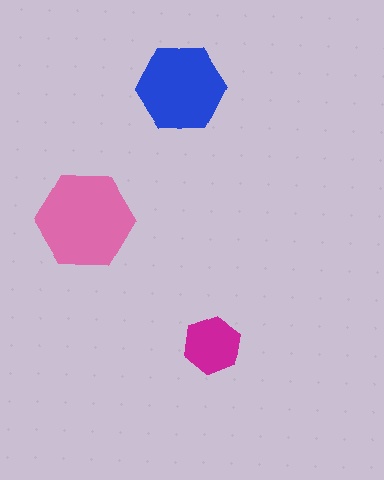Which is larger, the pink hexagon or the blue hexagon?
The pink one.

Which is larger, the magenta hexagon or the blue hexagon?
The blue one.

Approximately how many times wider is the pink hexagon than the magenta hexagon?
About 1.5 times wider.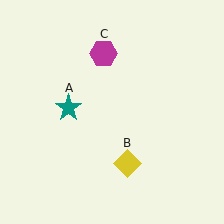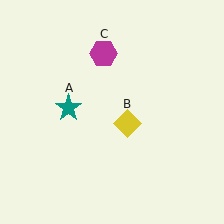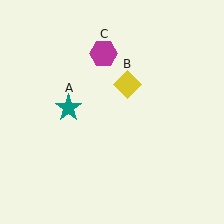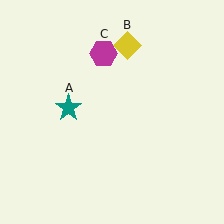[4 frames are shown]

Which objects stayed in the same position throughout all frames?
Teal star (object A) and magenta hexagon (object C) remained stationary.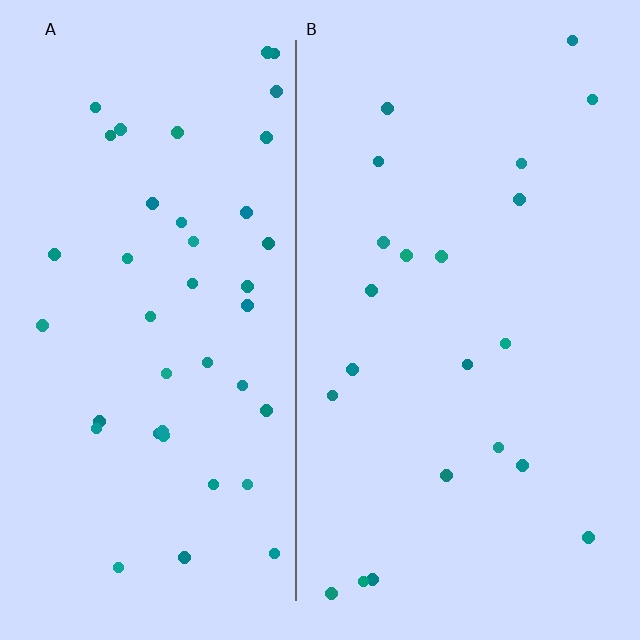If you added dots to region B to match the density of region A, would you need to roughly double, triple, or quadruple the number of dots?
Approximately double.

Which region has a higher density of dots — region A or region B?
A (the left).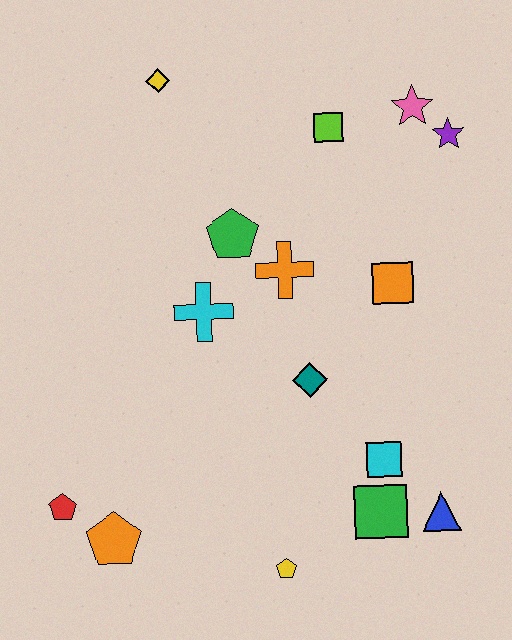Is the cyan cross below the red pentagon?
No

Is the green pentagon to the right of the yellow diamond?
Yes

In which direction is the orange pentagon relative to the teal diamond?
The orange pentagon is to the left of the teal diamond.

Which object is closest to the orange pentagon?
The red pentagon is closest to the orange pentagon.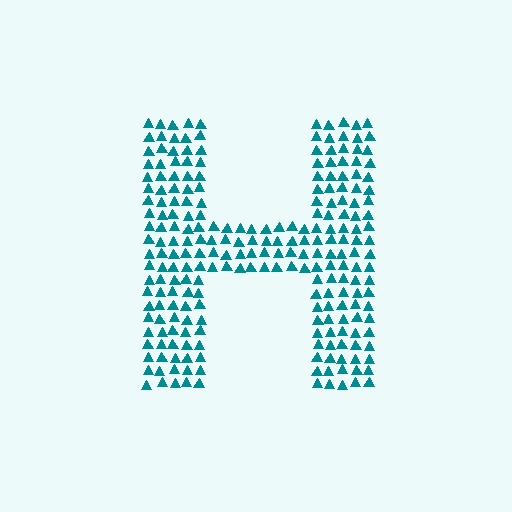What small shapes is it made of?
It is made of small triangles.